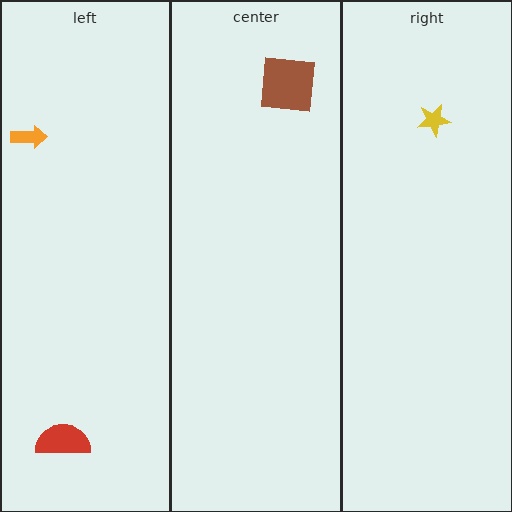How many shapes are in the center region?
1.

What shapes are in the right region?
The yellow star.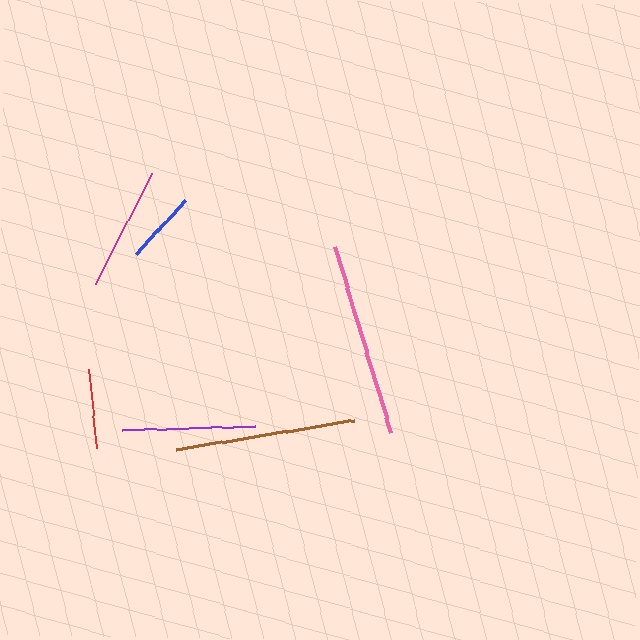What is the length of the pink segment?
The pink segment is approximately 194 pixels long.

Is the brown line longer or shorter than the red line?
The brown line is longer than the red line.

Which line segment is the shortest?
The blue line is the shortest at approximately 73 pixels.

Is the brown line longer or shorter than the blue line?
The brown line is longer than the blue line.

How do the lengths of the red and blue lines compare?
The red and blue lines are approximately the same length.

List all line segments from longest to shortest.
From longest to shortest: pink, brown, purple, magenta, red, blue.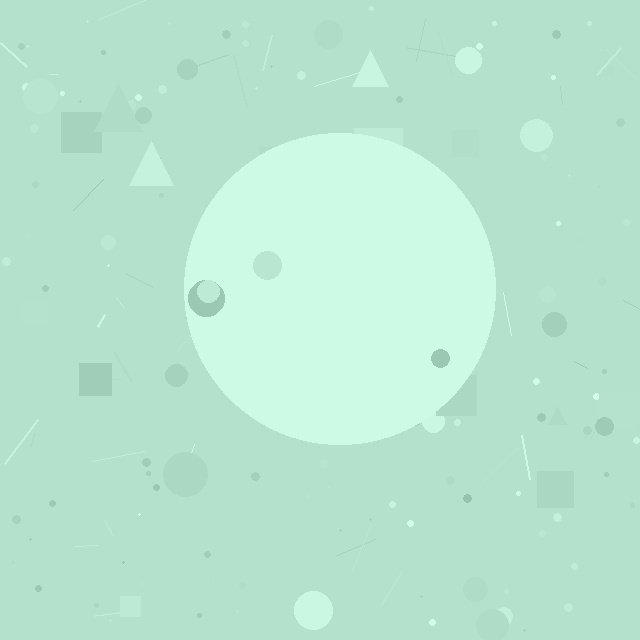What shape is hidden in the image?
A circle is hidden in the image.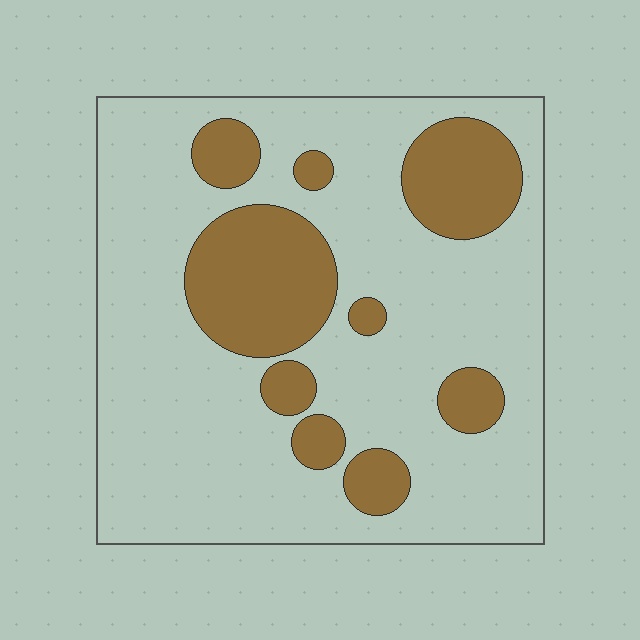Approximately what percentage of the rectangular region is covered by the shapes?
Approximately 25%.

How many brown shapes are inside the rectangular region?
9.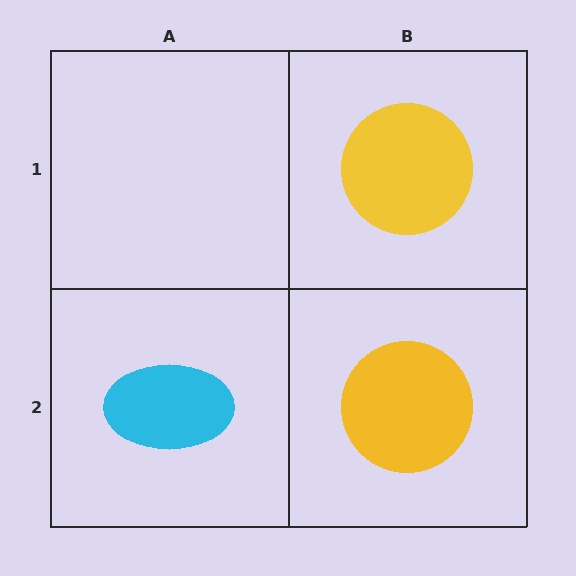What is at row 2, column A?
A cyan ellipse.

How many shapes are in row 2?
2 shapes.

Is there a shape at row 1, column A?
No, that cell is empty.